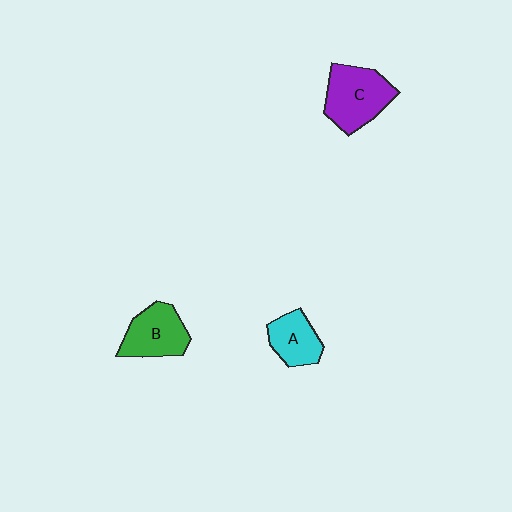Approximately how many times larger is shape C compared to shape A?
Approximately 1.6 times.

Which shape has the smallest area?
Shape A (cyan).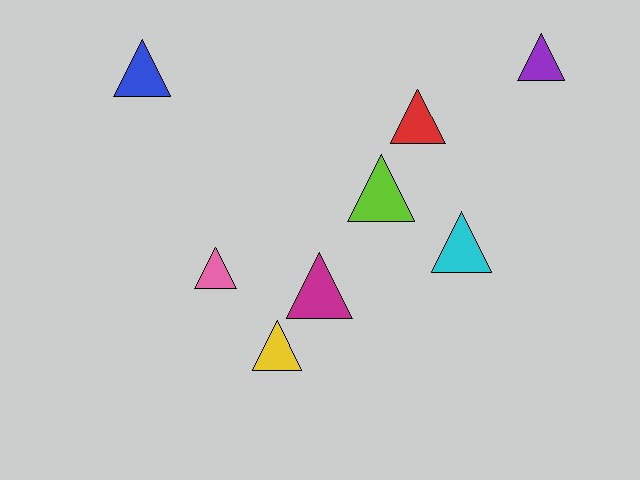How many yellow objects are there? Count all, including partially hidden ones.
There is 1 yellow object.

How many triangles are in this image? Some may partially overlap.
There are 8 triangles.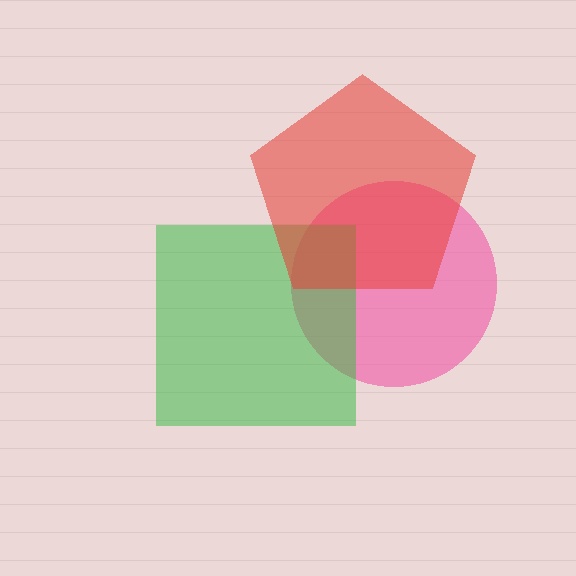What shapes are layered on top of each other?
The layered shapes are: a pink circle, a green square, a red pentagon.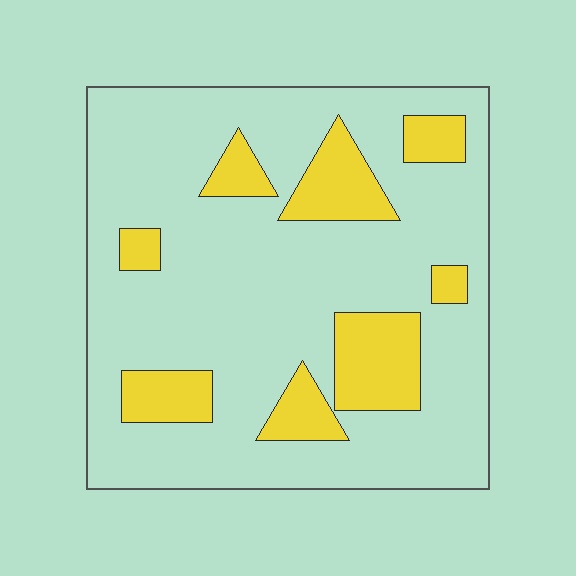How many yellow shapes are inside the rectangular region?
8.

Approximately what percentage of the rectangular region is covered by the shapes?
Approximately 20%.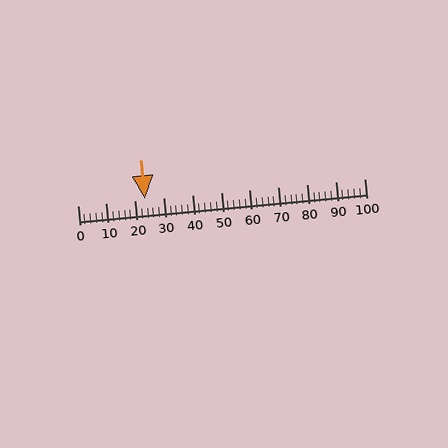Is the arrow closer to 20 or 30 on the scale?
The arrow is closer to 20.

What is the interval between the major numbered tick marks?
The major tick marks are spaced 10 units apart.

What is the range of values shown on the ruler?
The ruler shows values from 0 to 100.